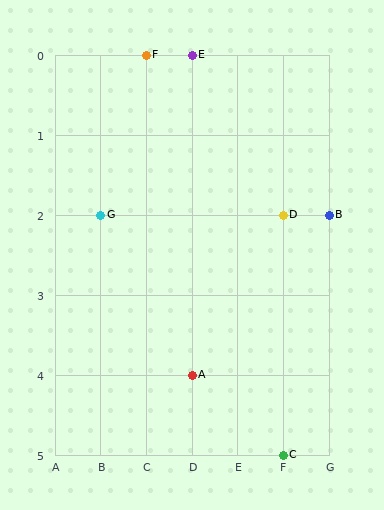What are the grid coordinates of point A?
Point A is at grid coordinates (D, 4).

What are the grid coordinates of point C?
Point C is at grid coordinates (F, 5).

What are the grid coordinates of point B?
Point B is at grid coordinates (G, 2).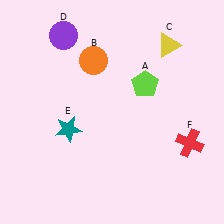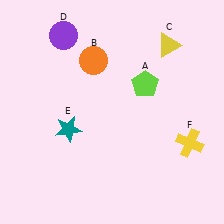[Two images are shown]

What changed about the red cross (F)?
In Image 1, F is red. In Image 2, it changed to yellow.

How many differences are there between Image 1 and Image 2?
There is 1 difference between the two images.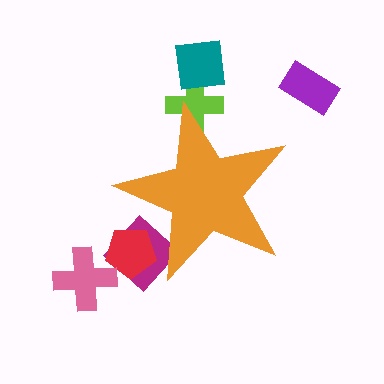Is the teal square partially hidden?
No, the teal square is fully visible.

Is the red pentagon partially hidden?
Yes, the red pentagon is partially hidden behind the orange star.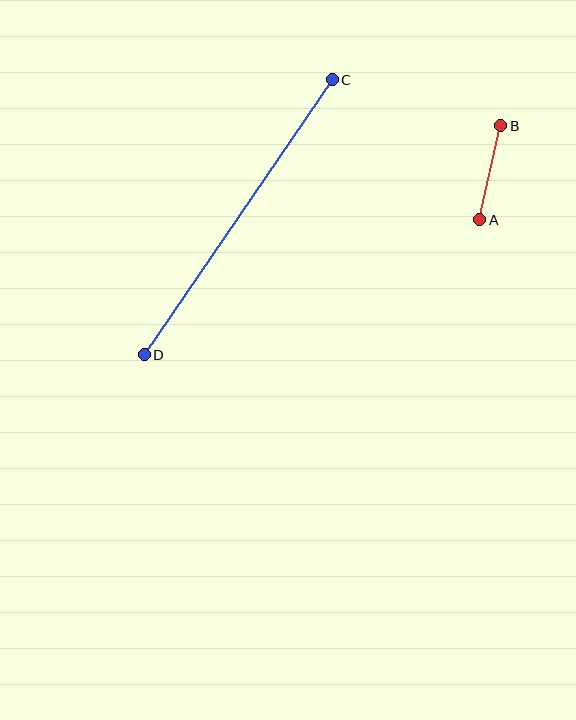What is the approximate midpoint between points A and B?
The midpoint is at approximately (490, 173) pixels.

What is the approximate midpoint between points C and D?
The midpoint is at approximately (238, 217) pixels.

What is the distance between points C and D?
The distance is approximately 333 pixels.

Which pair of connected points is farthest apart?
Points C and D are farthest apart.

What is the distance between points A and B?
The distance is approximately 96 pixels.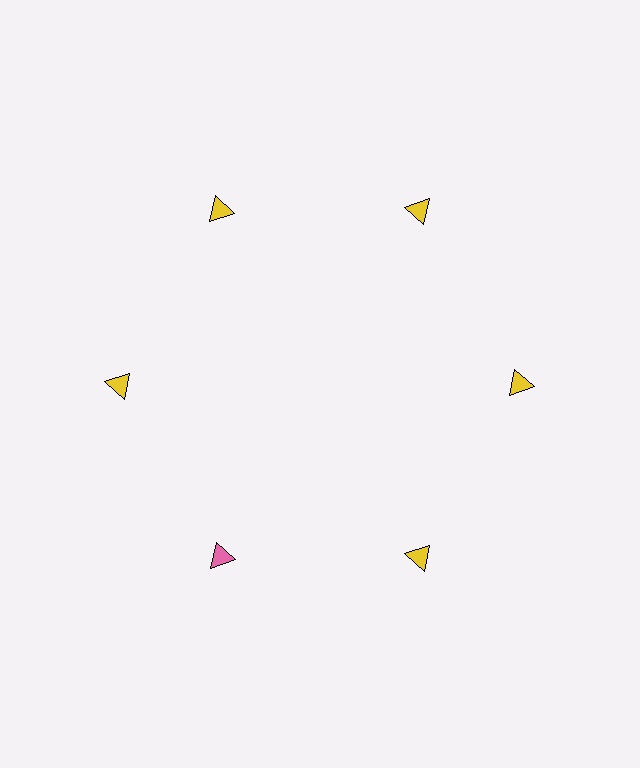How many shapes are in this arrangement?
There are 6 shapes arranged in a ring pattern.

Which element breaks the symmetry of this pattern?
The pink triangle at roughly the 7 o'clock position breaks the symmetry. All other shapes are yellow triangles.